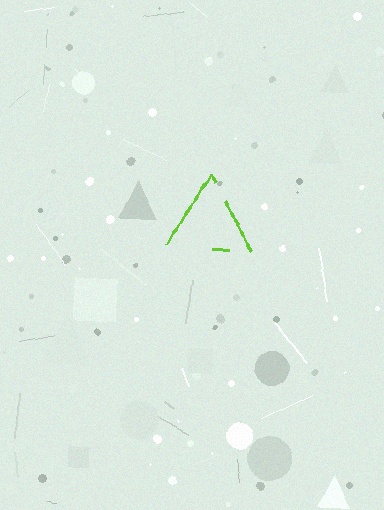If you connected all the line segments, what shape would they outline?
They would outline a triangle.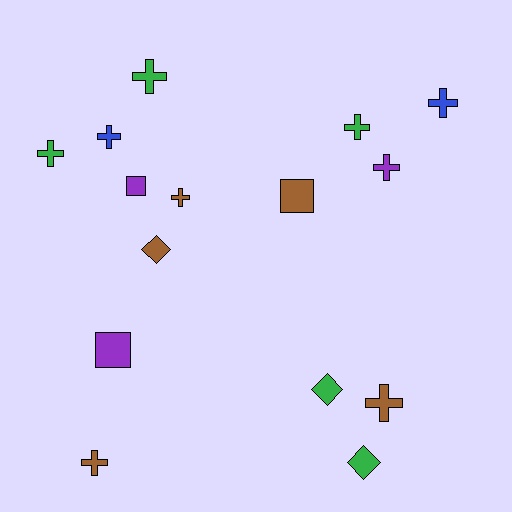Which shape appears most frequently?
Cross, with 9 objects.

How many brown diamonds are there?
There is 1 brown diamond.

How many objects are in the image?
There are 15 objects.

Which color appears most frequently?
Green, with 5 objects.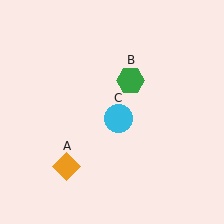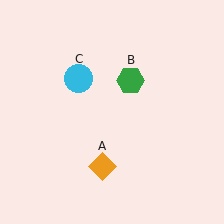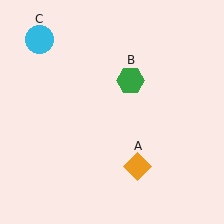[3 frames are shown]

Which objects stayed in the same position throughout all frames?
Green hexagon (object B) remained stationary.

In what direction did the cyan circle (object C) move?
The cyan circle (object C) moved up and to the left.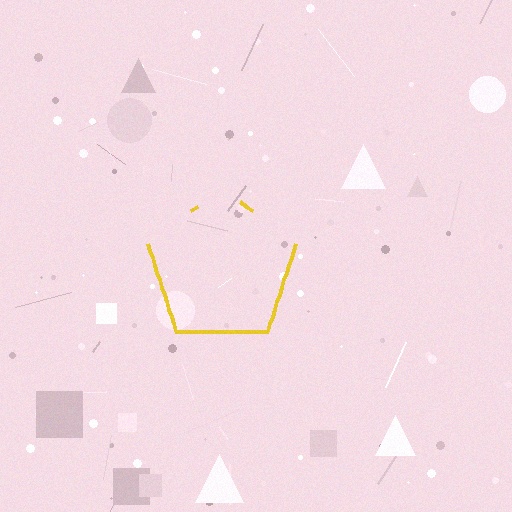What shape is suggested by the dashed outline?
The dashed outline suggests a pentagon.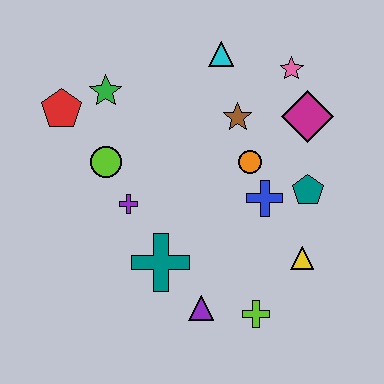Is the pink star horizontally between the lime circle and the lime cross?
No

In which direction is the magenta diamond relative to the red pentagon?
The magenta diamond is to the right of the red pentagon.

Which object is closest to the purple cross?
The lime circle is closest to the purple cross.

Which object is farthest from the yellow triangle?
The red pentagon is farthest from the yellow triangle.